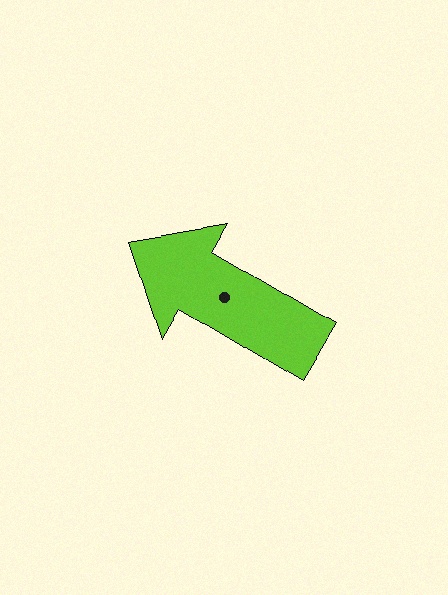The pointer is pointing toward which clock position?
Roughly 10 o'clock.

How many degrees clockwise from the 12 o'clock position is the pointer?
Approximately 301 degrees.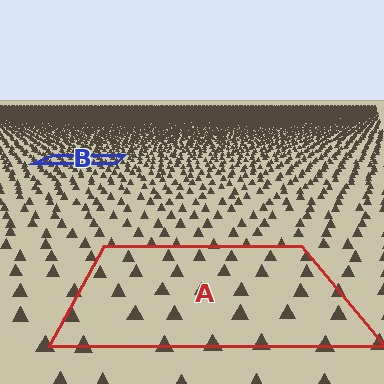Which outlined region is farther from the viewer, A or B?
Region B is farther from the viewer — the texture elements inside it appear smaller and more densely packed.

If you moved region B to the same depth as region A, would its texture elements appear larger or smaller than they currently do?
They would appear larger. At a closer depth, the same texture elements are projected at a bigger on-screen size.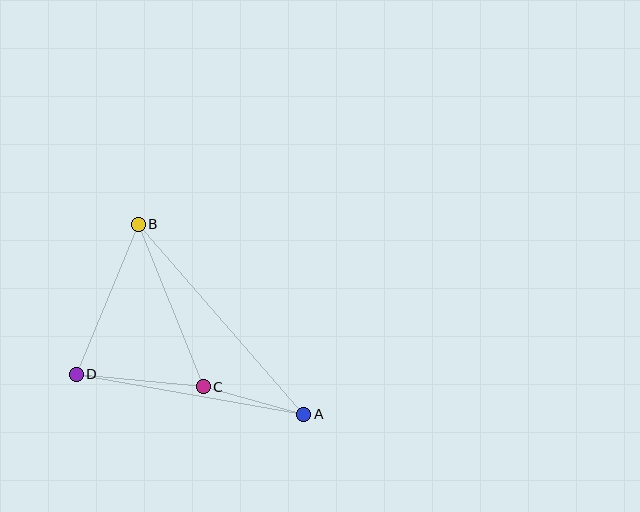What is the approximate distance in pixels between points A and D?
The distance between A and D is approximately 231 pixels.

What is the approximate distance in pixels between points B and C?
The distance between B and C is approximately 175 pixels.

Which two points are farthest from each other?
Points A and B are farthest from each other.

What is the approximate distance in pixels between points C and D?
The distance between C and D is approximately 127 pixels.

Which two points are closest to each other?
Points A and C are closest to each other.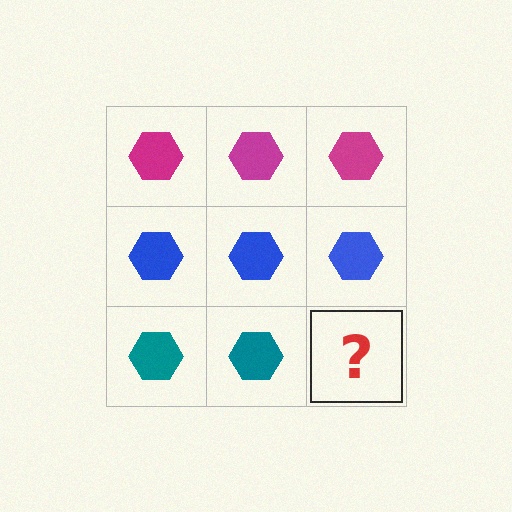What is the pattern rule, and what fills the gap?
The rule is that each row has a consistent color. The gap should be filled with a teal hexagon.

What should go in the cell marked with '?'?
The missing cell should contain a teal hexagon.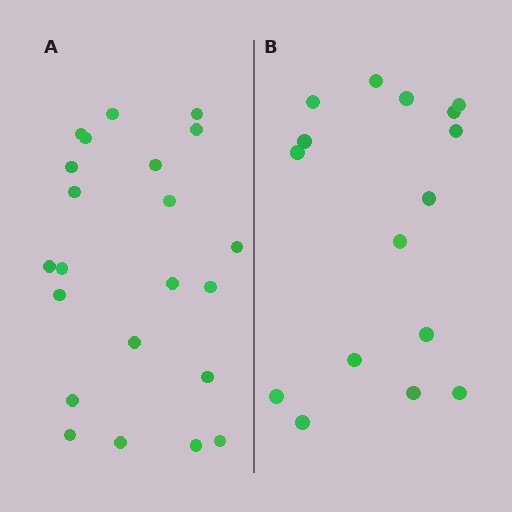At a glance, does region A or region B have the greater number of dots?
Region A (the left region) has more dots.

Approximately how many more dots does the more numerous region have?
Region A has about 6 more dots than region B.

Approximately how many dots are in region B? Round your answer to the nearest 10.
About 20 dots. (The exact count is 16, which rounds to 20.)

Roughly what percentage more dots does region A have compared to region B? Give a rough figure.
About 40% more.